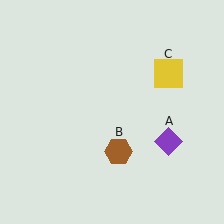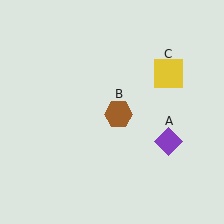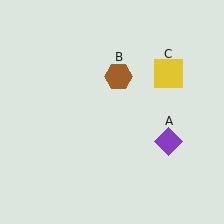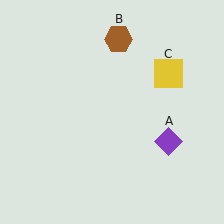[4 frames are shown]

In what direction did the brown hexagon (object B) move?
The brown hexagon (object B) moved up.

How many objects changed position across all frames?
1 object changed position: brown hexagon (object B).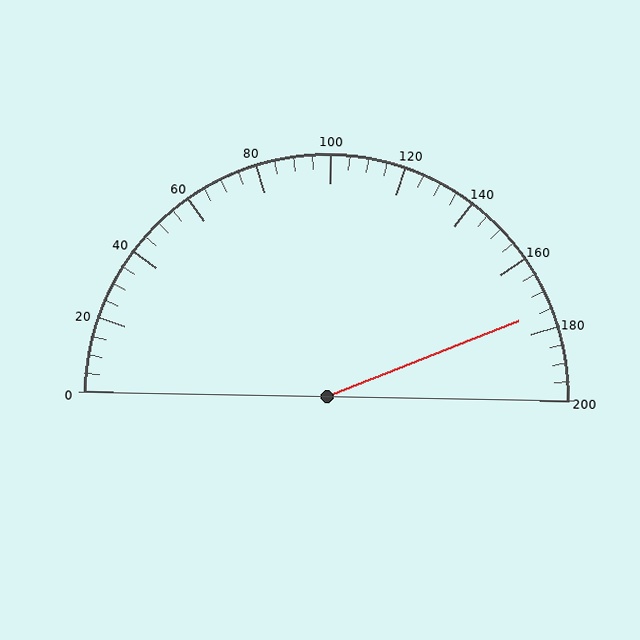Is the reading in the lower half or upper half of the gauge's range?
The reading is in the upper half of the range (0 to 200).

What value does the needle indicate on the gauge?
The needle indicates approximately 175.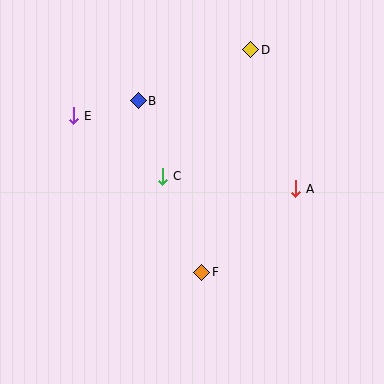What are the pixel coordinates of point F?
Point F is at (202, 272).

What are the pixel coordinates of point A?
Point A is at (296, 189).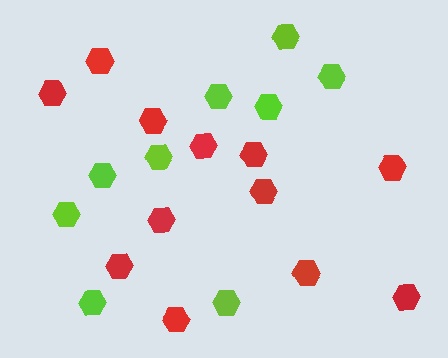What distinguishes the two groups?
There are 2 groups: one group of lime hexagons (9) and one group of red hexagons (12).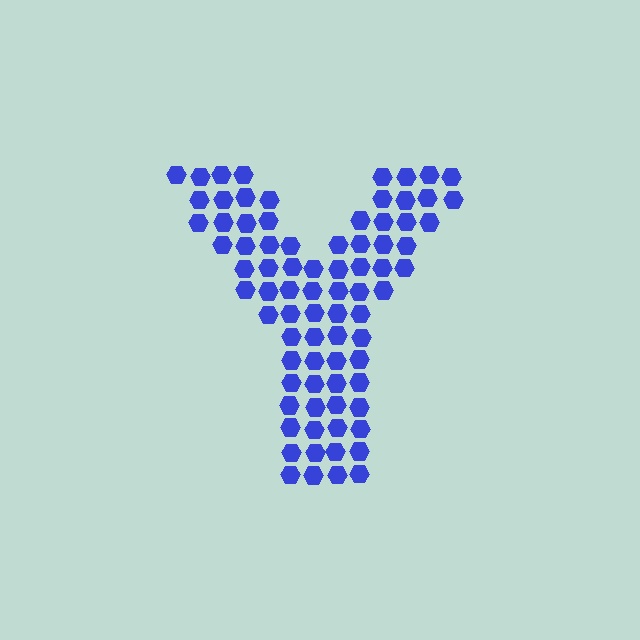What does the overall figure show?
The overall figure shows the letter Y.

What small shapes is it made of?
It is made of small hexagons.